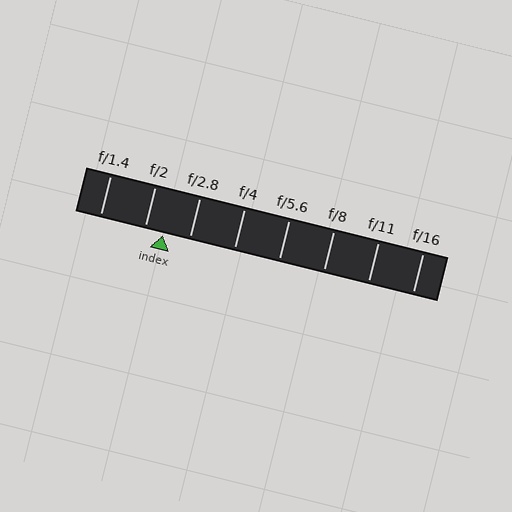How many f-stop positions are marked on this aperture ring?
There are 8 f-stop positions marked.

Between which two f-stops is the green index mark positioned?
The index mark is between f/2 and f/2.8.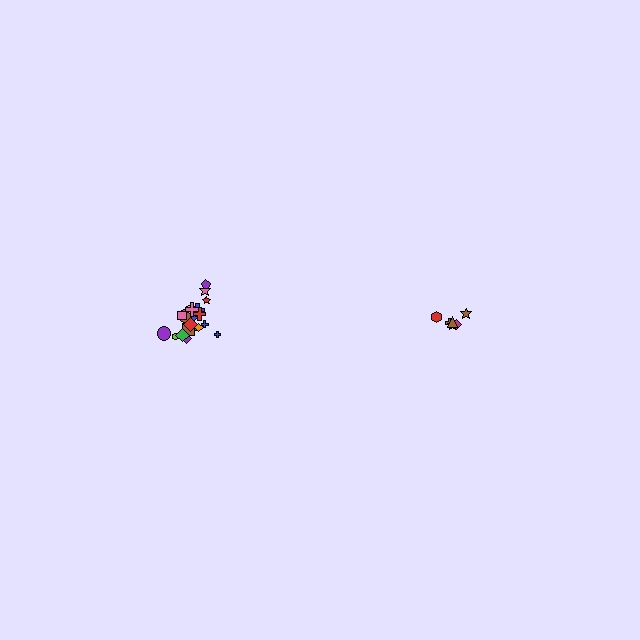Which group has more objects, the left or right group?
The left group.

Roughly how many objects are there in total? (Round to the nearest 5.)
Roughly 30 objects in total.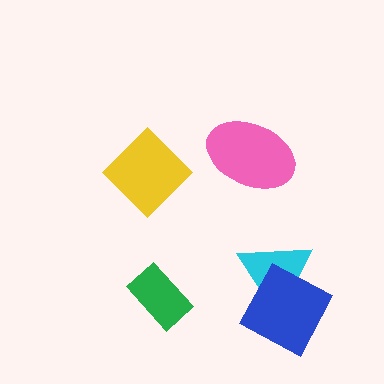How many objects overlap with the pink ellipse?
0 objects overlap with the pink ellipse.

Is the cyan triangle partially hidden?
Yes, it is partially covered by another shape.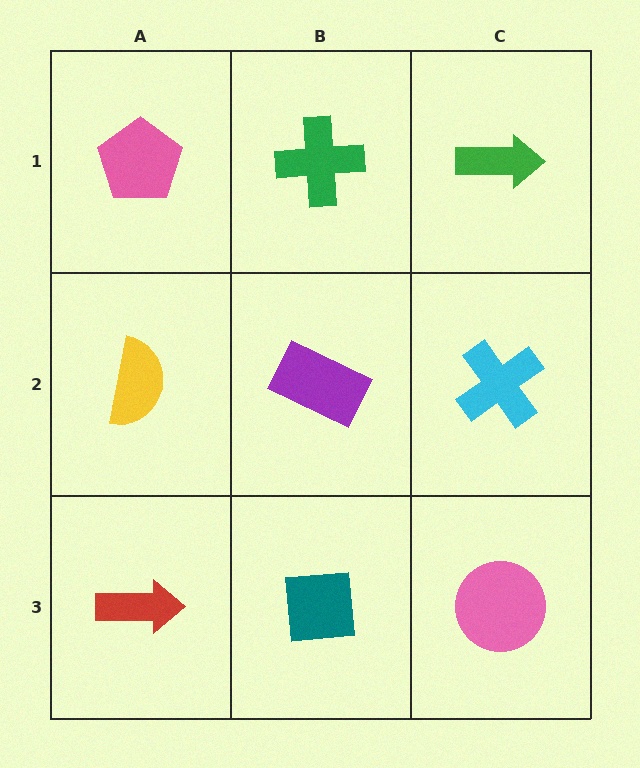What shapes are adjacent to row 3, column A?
A yellow semicircle (row 2, column A), a teal square (row 3, column B).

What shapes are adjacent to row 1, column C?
A cyan cross (row 2, column C), a green cross (row 1, column B).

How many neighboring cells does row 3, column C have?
2.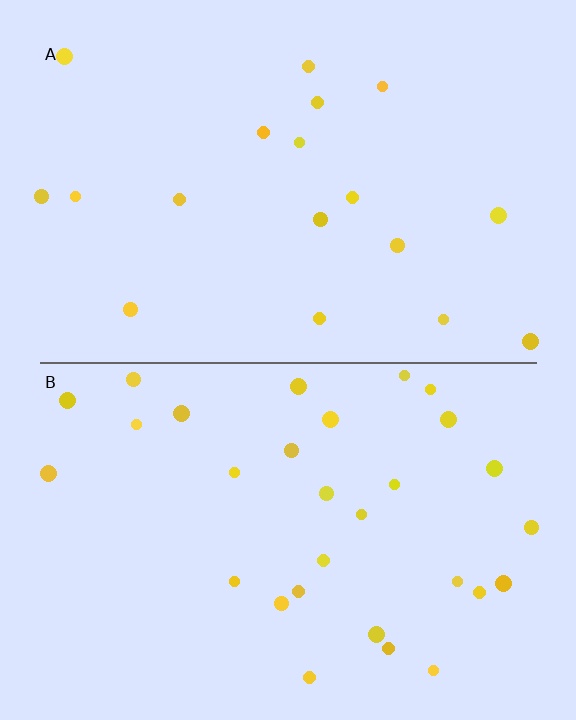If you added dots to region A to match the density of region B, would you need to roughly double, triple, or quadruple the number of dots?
Approximately double.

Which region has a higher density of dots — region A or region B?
B (the bottom).